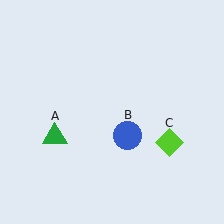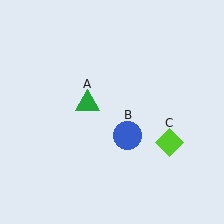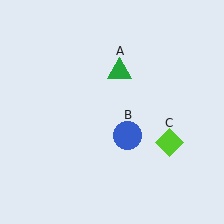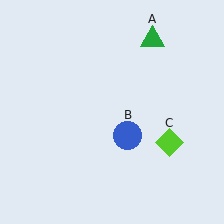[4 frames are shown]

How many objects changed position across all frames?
1 object changed position: green triangle (object A).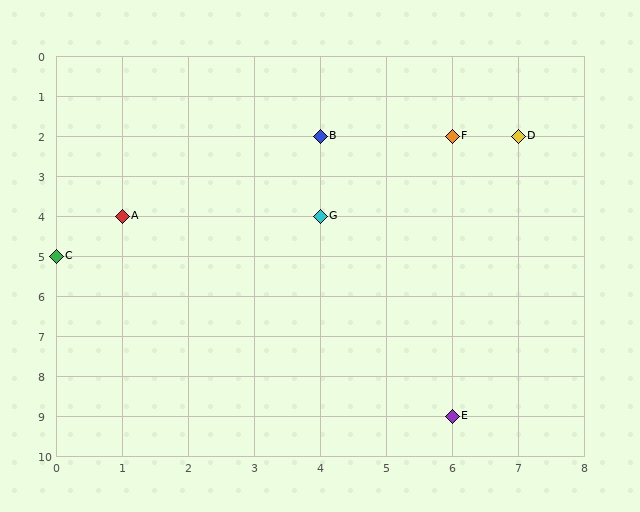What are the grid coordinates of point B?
Point B is at grid coordinates (4, 2).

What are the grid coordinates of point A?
Point A is at grid coordinates (1, 4).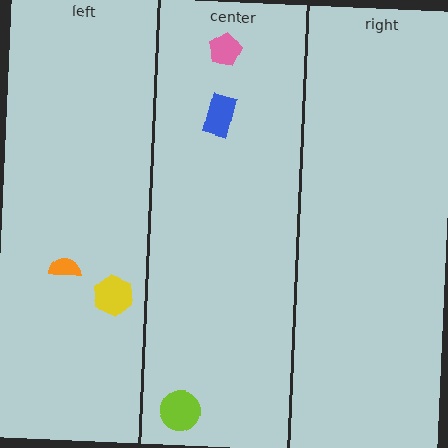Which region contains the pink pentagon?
The center region.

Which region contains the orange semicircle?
The left region.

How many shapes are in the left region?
2.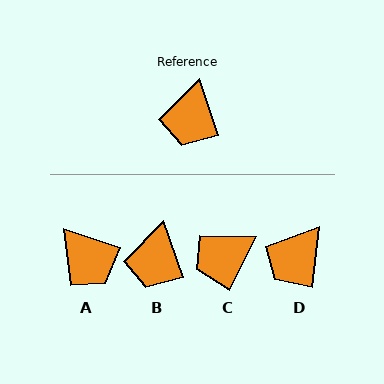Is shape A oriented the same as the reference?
No, it is off by about 52 degrees.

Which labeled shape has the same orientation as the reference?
B.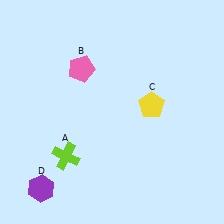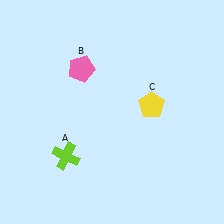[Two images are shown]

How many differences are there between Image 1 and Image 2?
There is 1 difference between the two images.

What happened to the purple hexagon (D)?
The purple hexagon (D) was removed in Image 2. It was in the bottom-left area of Image 1.